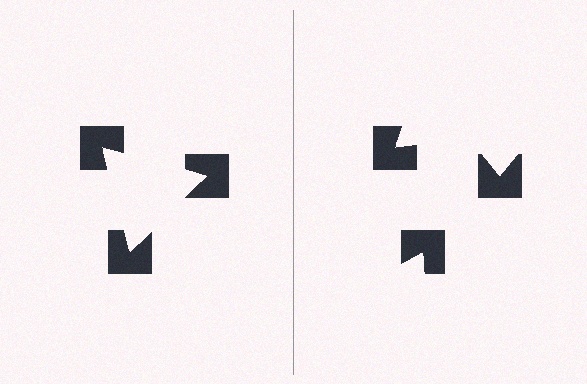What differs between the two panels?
The notched squares are positioned identically on both sides; only the wedge orientations differ. On the left they align to a triangle; on the right they are misaligned.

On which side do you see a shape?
An illusory triangle appears on the left side. On the right side the wedge cuts are rotated, so no coherent shape forms.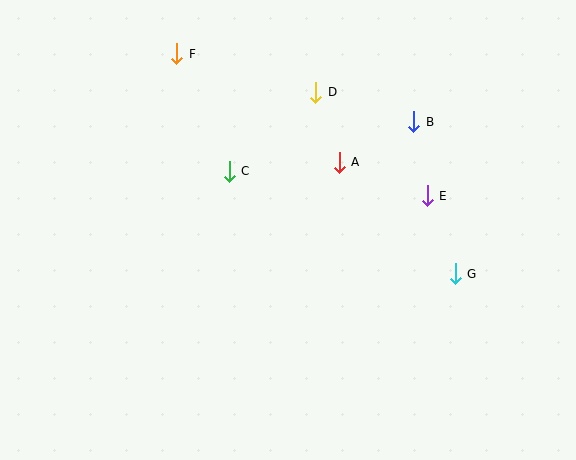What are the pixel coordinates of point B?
Point B is at (414, 122).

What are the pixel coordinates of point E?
Point E is at (427, 196).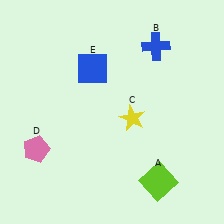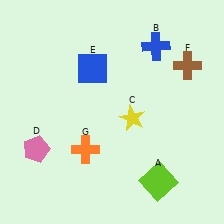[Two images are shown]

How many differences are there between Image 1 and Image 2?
There are 2 differences between the two images.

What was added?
A brown cross (F), an orange cross (G) were added in Image 2.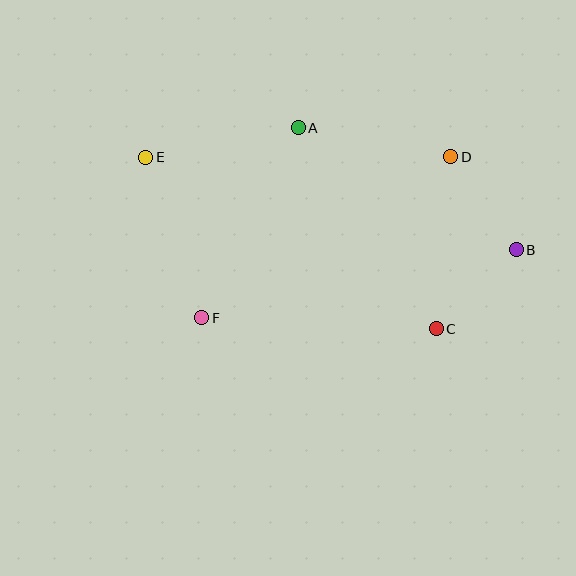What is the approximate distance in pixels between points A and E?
The distance between A and E is approximately 155 pixels.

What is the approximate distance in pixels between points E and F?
The distance between E and F is approximately 170 pixels.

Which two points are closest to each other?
Points B and C are closest to each other.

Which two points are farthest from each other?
Points B and E are farthest from each other.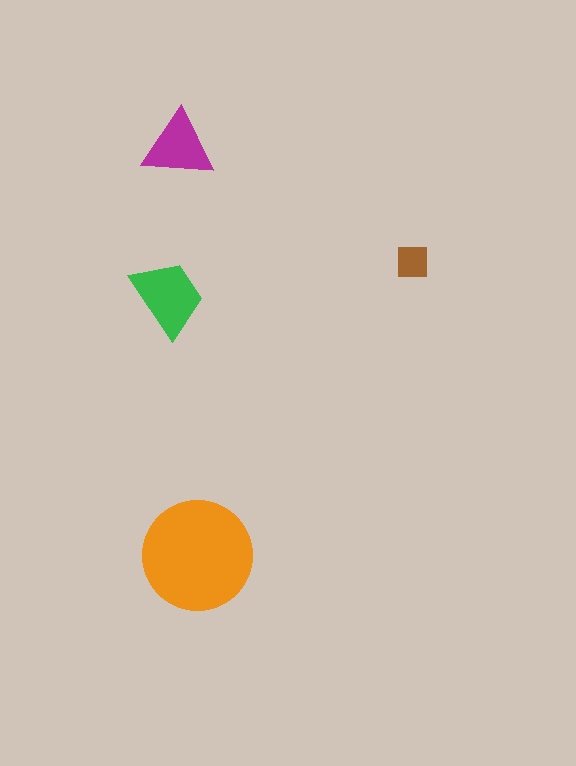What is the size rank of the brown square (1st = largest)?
4th.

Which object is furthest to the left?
The green trapezoid is leftmost.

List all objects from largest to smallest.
The orange circle, the green trapezoid, the magenta triangle, the brown square.